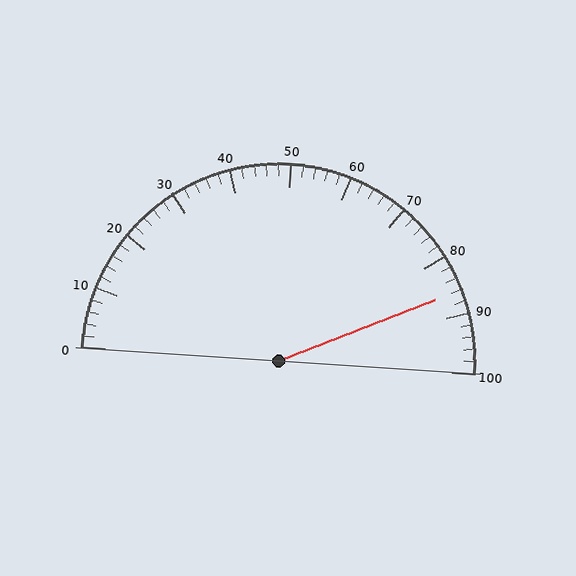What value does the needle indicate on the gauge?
The needle indicates approximately 86.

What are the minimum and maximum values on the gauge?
The gauge ranges from 0 to 100.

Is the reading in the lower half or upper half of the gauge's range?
The reading is in the upper half of the range (0 to 100).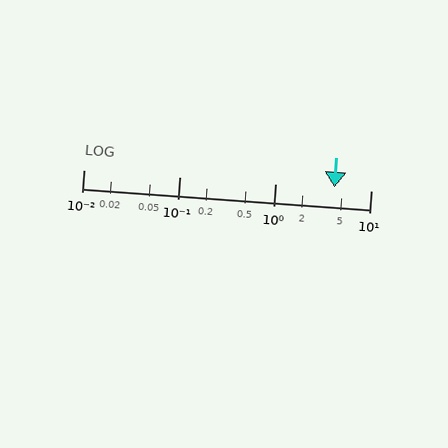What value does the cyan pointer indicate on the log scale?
The pointer indicates approximately 4.2.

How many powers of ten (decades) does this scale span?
The scale spans 3 decades, from 0.01 to 10.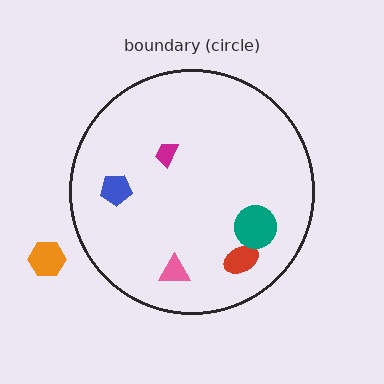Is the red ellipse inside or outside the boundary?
Inside.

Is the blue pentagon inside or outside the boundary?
Inside.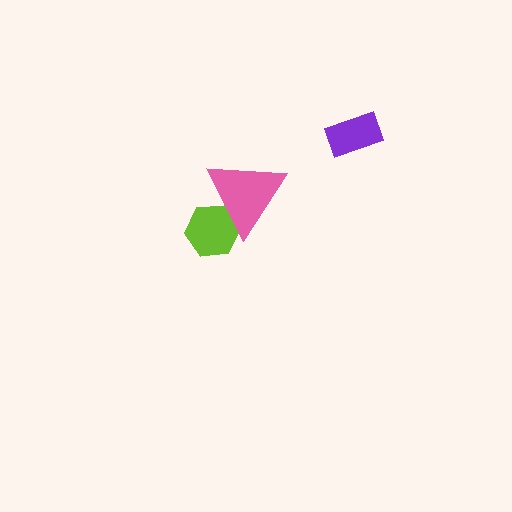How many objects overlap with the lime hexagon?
1 object overlaps with the lime hexagon.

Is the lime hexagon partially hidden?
Yes, it is partially covered by another shape.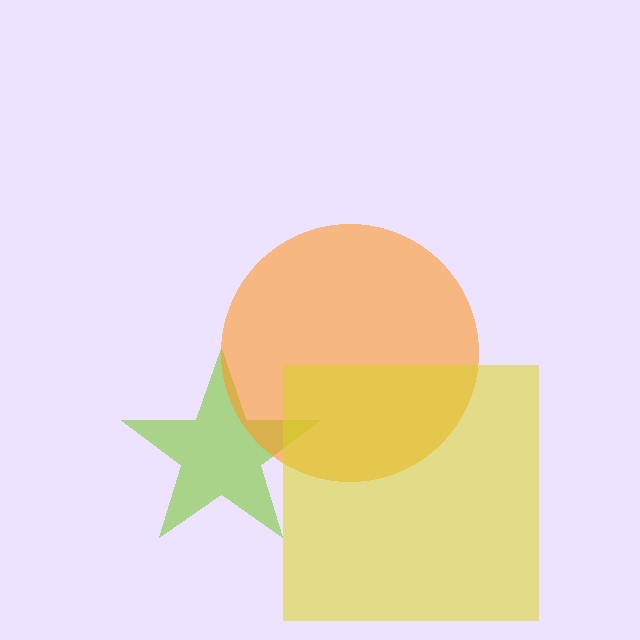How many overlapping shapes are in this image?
There are 3 overlapping shapes in the image.